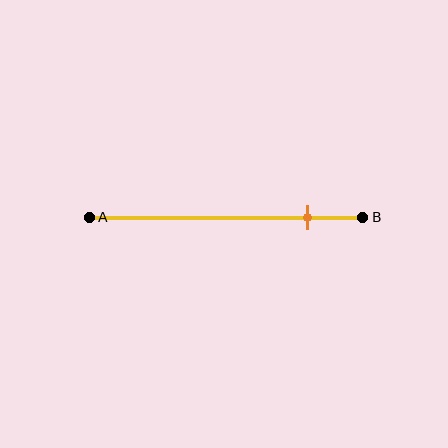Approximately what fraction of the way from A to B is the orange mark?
The orange mark is approximately 80% of the way from A to B.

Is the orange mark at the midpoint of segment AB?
No, the mark is at about 80% from A, not at the 50% midpoint.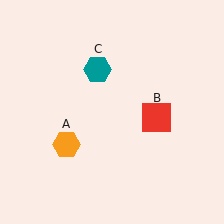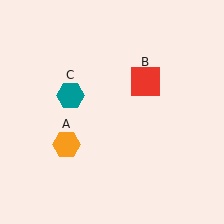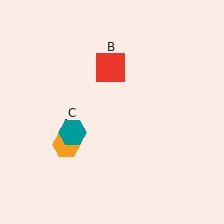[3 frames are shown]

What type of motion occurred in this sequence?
The red square (object B), teal hexagon (object C) rotated counterclockwise around the center of the scene.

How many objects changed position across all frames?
2 objects changed position: red square (object B), teal hexagon (object C).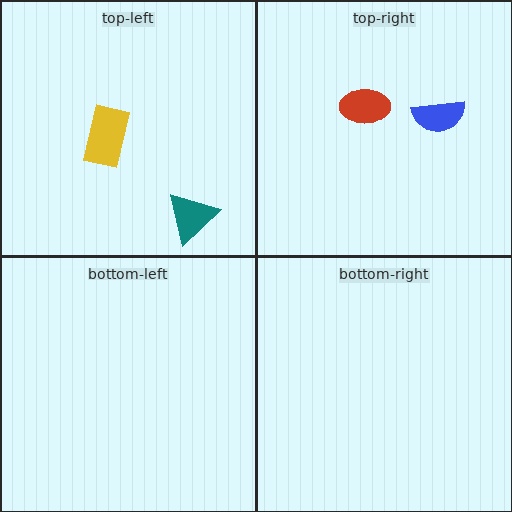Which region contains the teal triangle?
The top-left region.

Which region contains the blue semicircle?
The top-right region.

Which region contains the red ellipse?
The top-right region.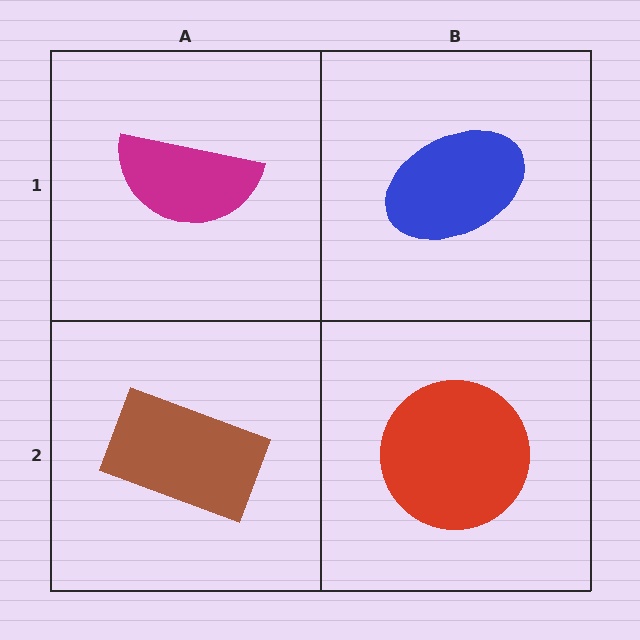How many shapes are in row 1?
2 shapes.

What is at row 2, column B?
A red circle.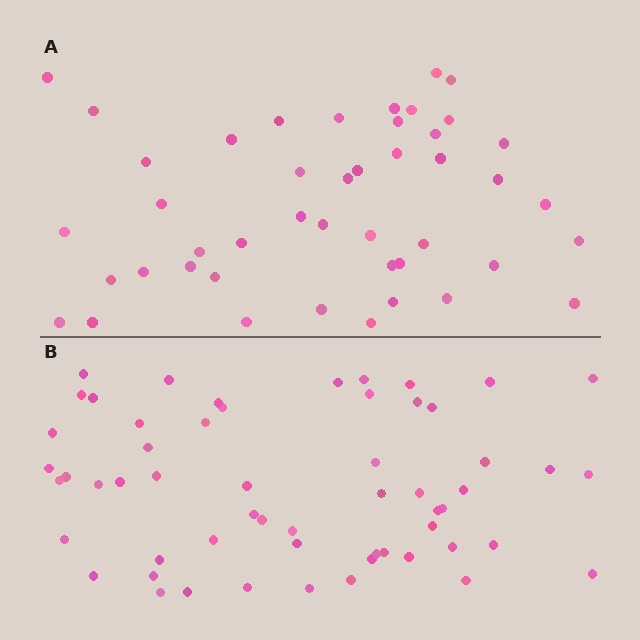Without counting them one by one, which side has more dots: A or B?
Region B (the bottom region) has more dots.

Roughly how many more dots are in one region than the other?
Region B has roughly 12 or so more dots than region A.